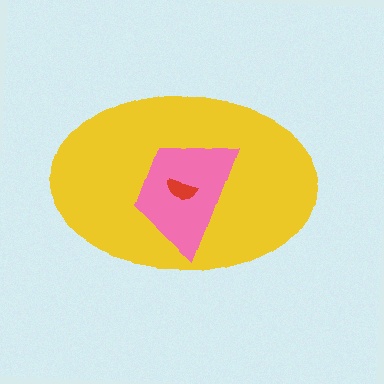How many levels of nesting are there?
3.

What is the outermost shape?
The yellow ellipse.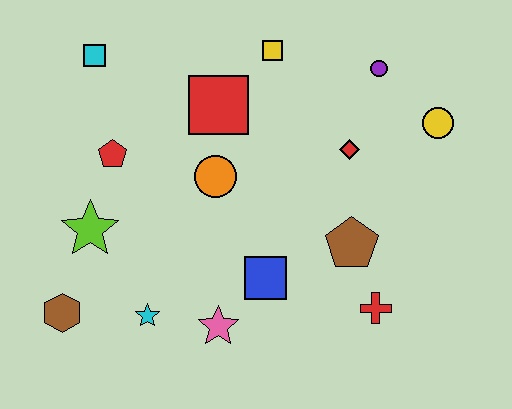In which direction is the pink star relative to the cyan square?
The pink star is below the cyan square.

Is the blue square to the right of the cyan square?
Yes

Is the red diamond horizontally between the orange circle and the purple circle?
Yes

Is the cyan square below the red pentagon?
No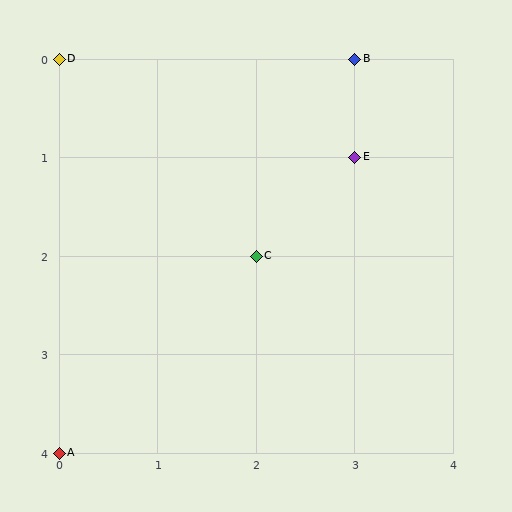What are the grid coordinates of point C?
Point C is at grid coordinates (2, 2).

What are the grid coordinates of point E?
Point E is at grid coordinates (3, 1).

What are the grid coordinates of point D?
Point D is at grid coordinates (0, 0).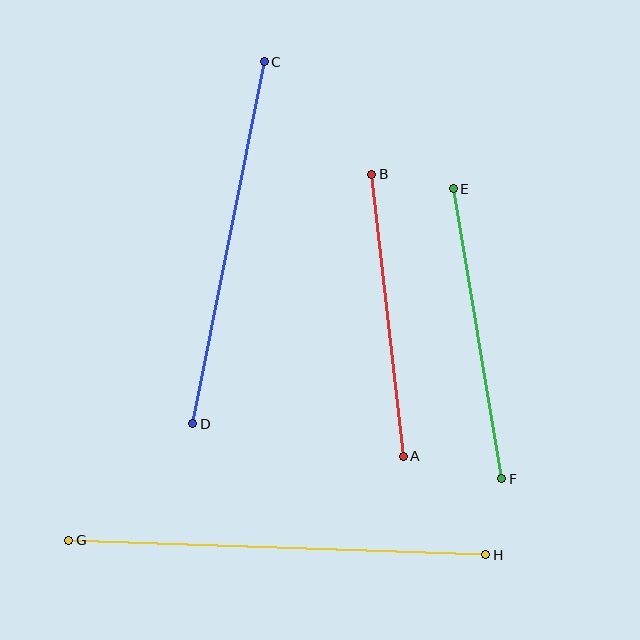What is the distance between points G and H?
The distance is approximately 417 pixels.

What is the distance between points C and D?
The distance is approximately 369 pixels.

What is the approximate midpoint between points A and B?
The midpoint is at approximately (387, 315) pixels.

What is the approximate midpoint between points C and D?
The midpoint is at approximately (229, 243) pixels.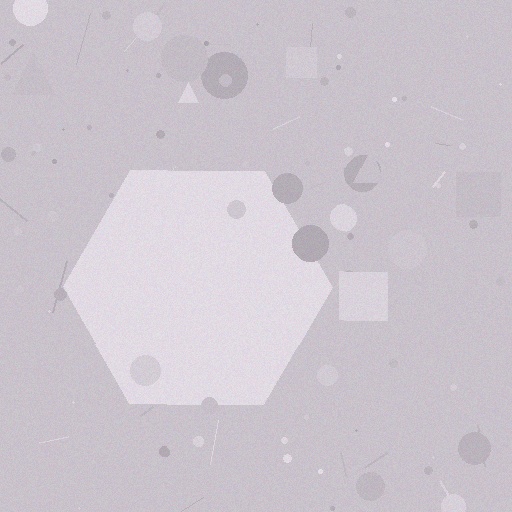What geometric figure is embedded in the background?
A hexagon is embedded in the background.